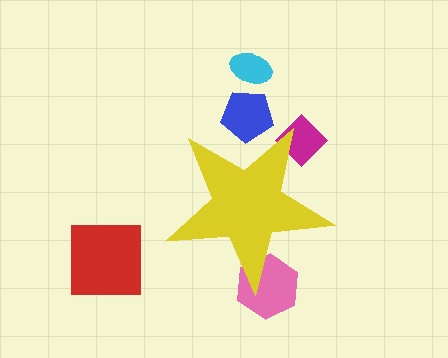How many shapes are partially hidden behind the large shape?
3 shapes are partially hidden.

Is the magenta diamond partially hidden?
Yes, the magenta diamond is partially hidden behind the yellow star.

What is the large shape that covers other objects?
A yellow star.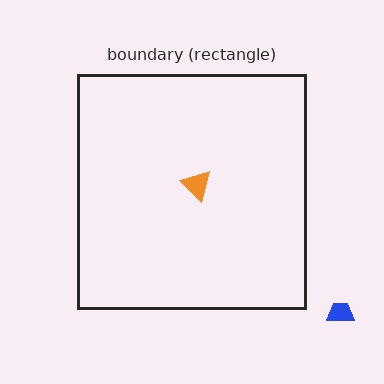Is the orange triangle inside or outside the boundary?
Inside.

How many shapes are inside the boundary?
1 inside, 1 outside.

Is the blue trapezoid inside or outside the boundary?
Outside.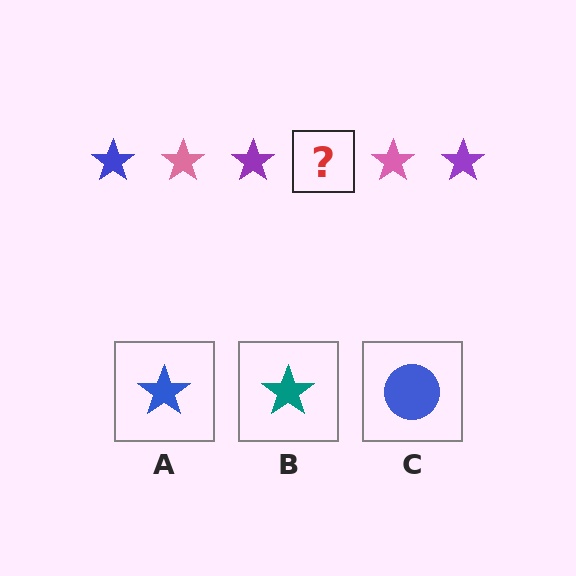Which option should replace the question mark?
Option A.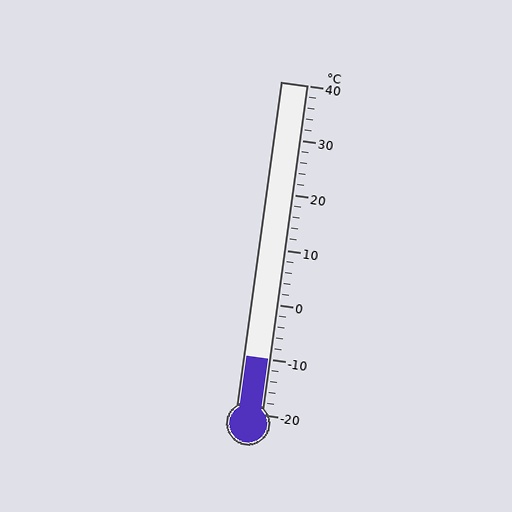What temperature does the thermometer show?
The thermometer shows approximately -10°C.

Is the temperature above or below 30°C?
The temperature is below 30°C.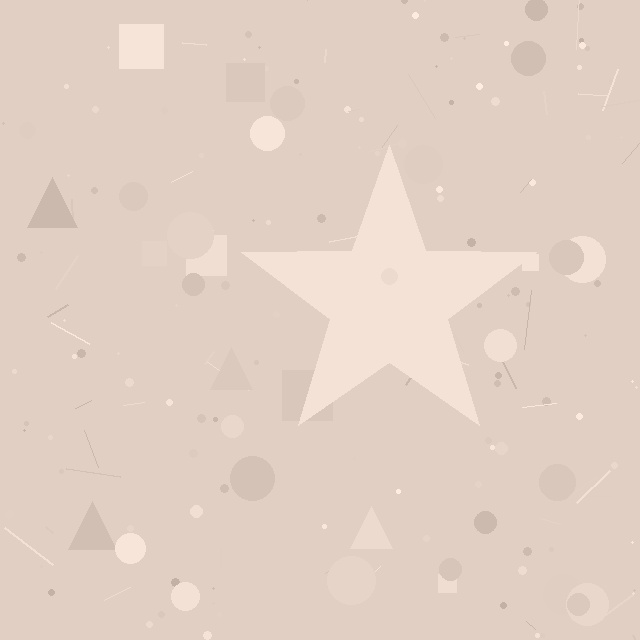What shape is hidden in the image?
A star is hidden in the image.